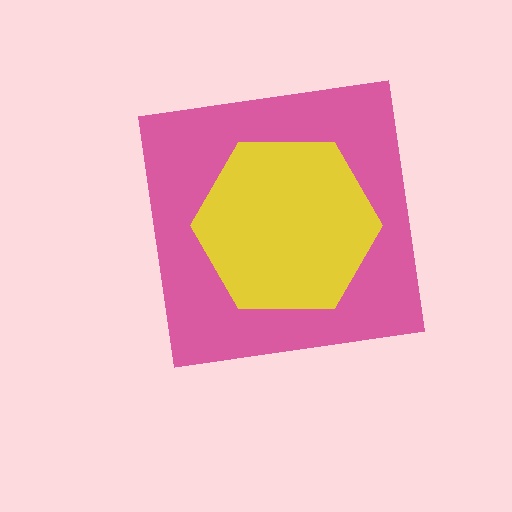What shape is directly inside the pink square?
The yellow hexagon.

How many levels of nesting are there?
2.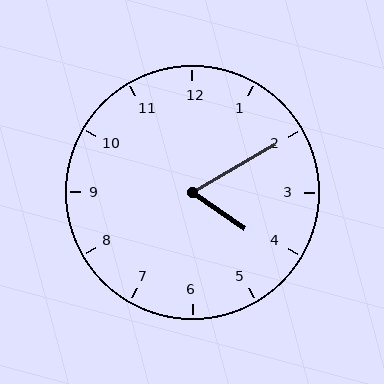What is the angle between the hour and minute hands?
Approximately 65 degrees.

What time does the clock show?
4:10.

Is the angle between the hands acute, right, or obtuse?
It is acute.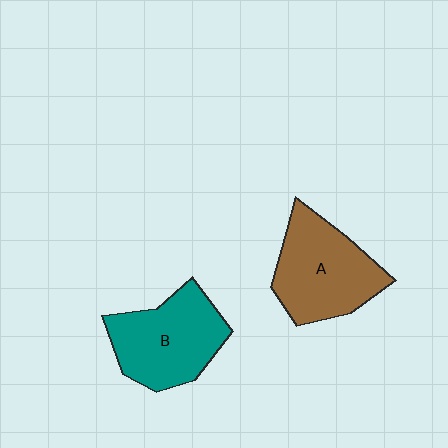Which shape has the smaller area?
Shape B (teal).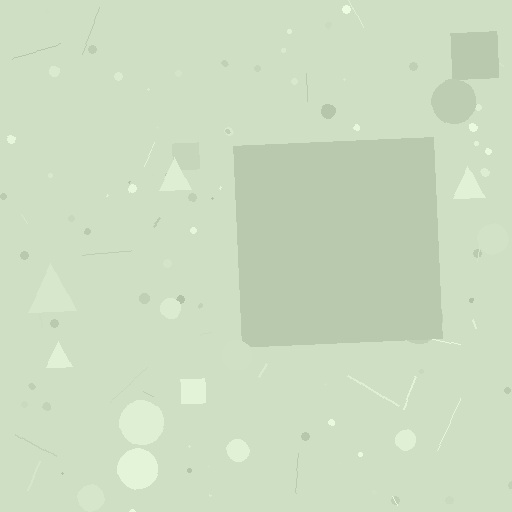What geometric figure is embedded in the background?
A square is embedded in the background.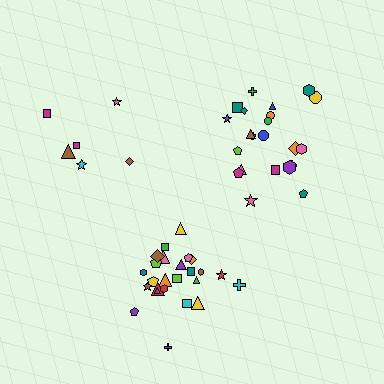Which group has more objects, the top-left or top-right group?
The top-right group.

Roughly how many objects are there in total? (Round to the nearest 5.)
Roughly 55 objects in total.